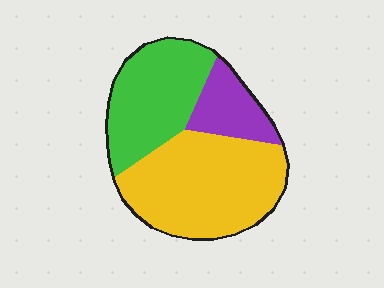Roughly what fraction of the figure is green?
Green takes up between a third and a half of the figure.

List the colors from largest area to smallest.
From largest to smallest: yellow, green, purple.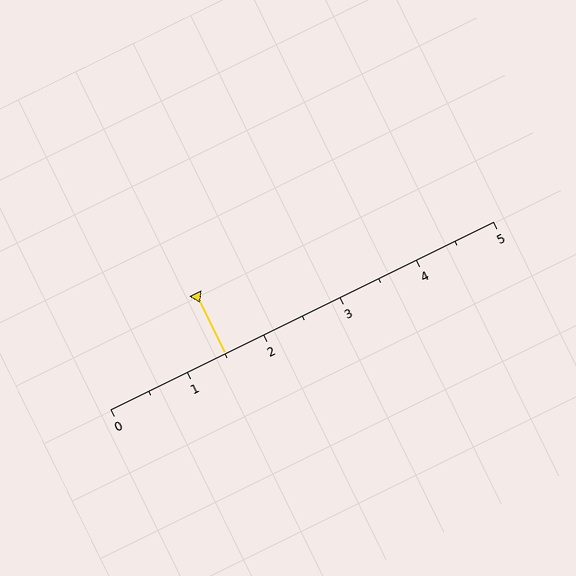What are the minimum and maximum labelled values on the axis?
The axis runs from 0 to 5.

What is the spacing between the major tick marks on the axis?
The major ticks are spaced 1 apart.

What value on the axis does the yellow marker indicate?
The marker indicates approximately 1.5.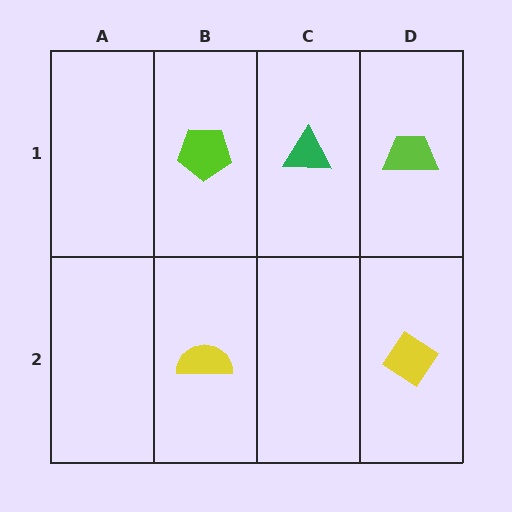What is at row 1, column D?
A lime trapezoid.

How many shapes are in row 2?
2 shapes.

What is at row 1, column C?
A green triangle.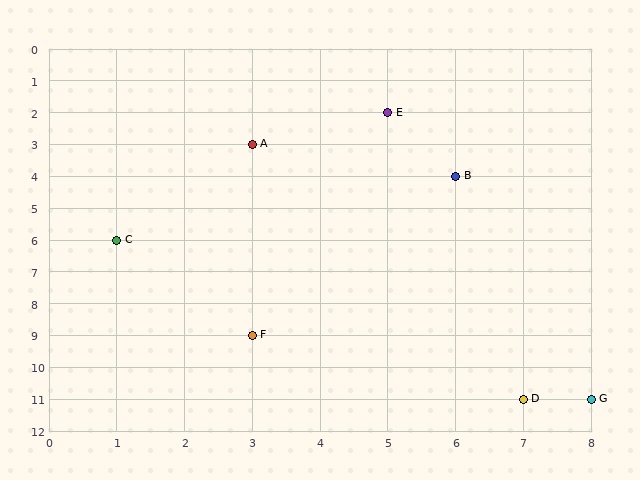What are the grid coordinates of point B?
Point B is at grid coordinates (6, 4).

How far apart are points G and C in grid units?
Points G and C are 7 columns and 5 rows apart (about 8.6 grid units diagonally).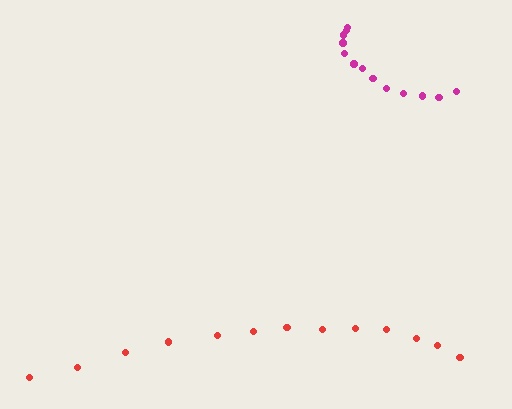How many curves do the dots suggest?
There are 2 distinct paths.